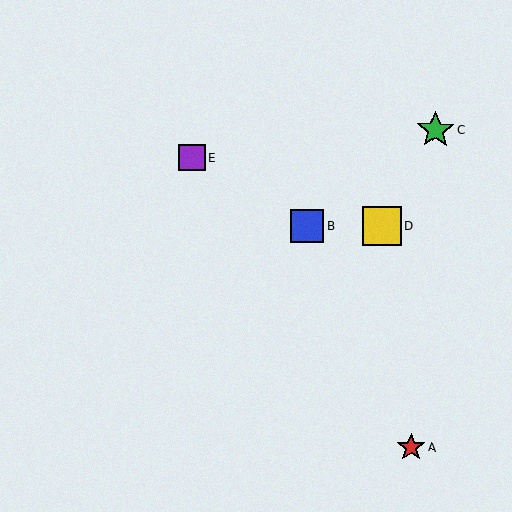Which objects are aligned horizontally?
Objects B, D are aligned horizontally.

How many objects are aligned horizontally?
2 objects (B, D) are aligned horizontally.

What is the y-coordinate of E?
Object E is at y≈158.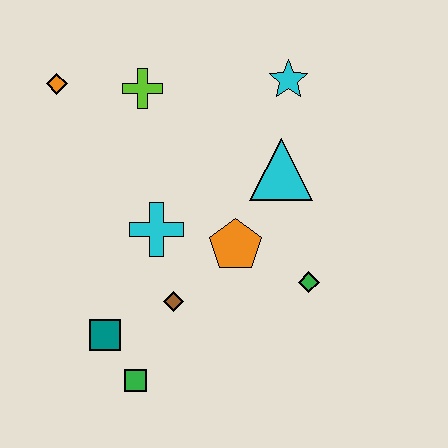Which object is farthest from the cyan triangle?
The green square is farthest from the cyan triangle.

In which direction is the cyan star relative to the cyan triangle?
The cyan star is above the cyan triangle.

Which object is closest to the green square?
The teal square is closest to the green square.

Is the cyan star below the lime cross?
No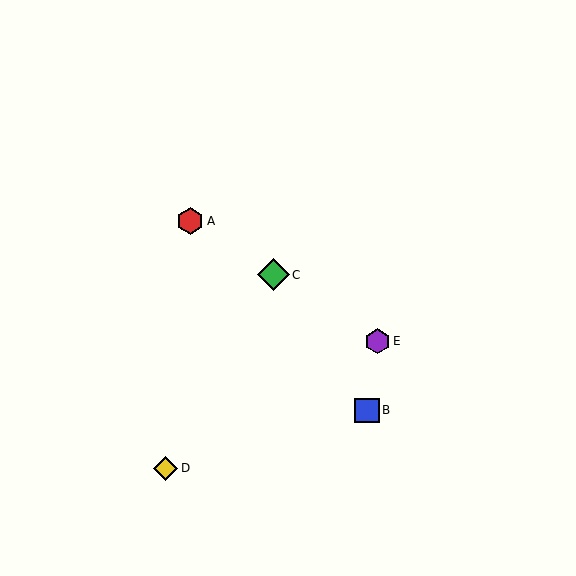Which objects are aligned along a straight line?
Objects A, C, E are aligned along a straight line.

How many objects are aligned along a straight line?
3 objects (A, C, E) are aligned along a straight line.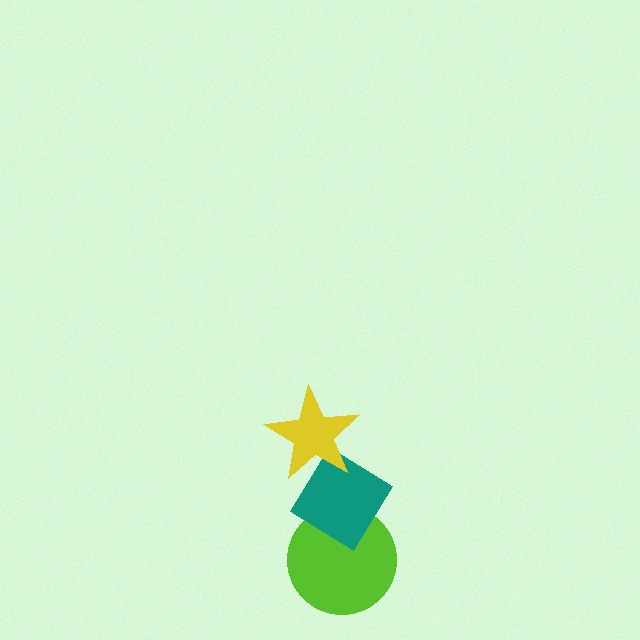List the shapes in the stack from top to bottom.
From top to bottom: the yellow star, the teal diamond, the lime circle.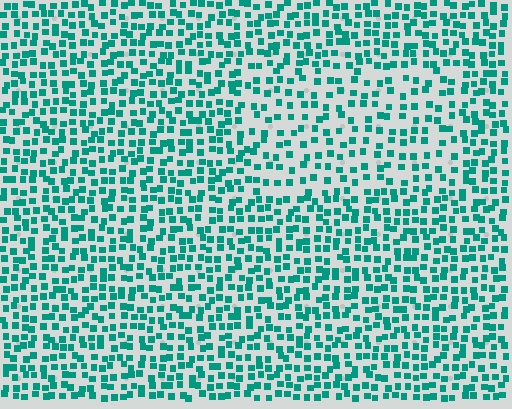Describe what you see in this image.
The image contains small teal elements arranged at two different densities. A rectangle-shaped region is visible where the elements are less densely packed than the surrounding area.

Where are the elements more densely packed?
The elements are more densely packed outside the rectangle boundary.